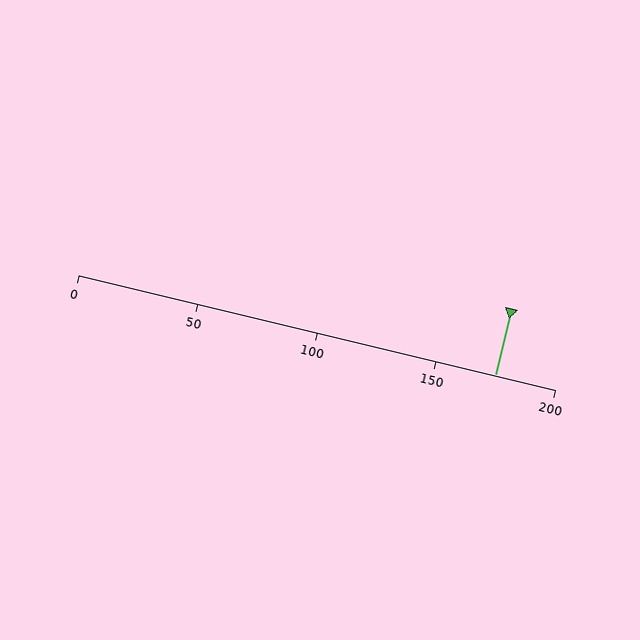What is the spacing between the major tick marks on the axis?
The major ticks are spaced 50 apart.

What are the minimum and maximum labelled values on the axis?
The axis runs from 0 to 200.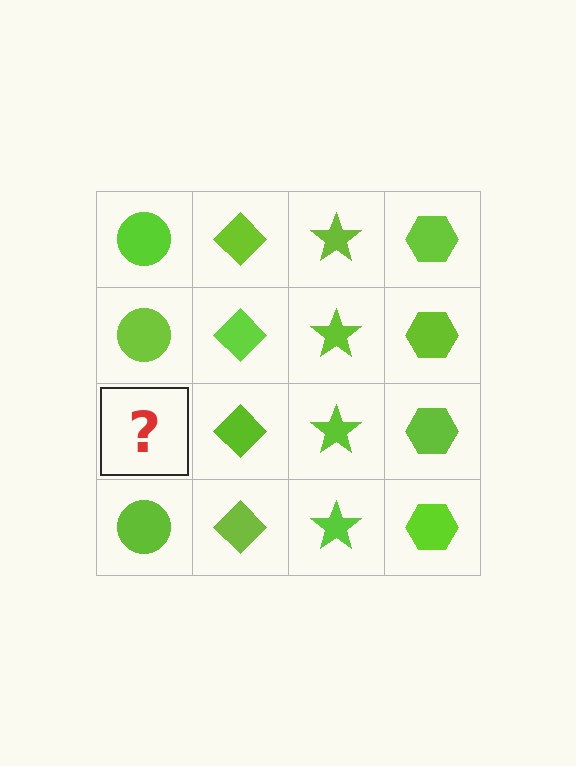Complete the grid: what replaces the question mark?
The question mark should be replaced with a lime circle.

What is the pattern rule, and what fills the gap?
The rule is that each column has a consistent shape. The gap should be filled with a lime circle.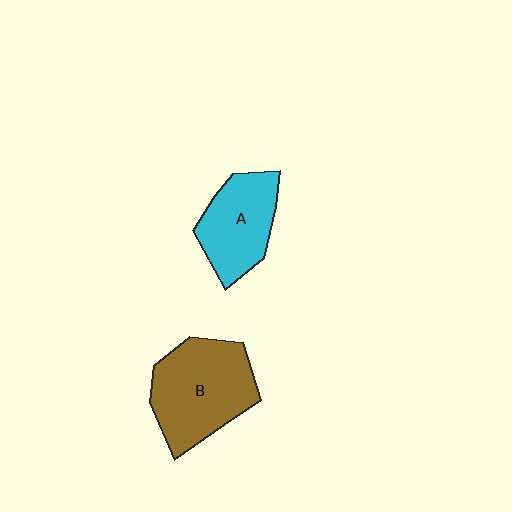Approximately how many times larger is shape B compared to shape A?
Approximately 1.4 times.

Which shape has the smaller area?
Shape A (cyan).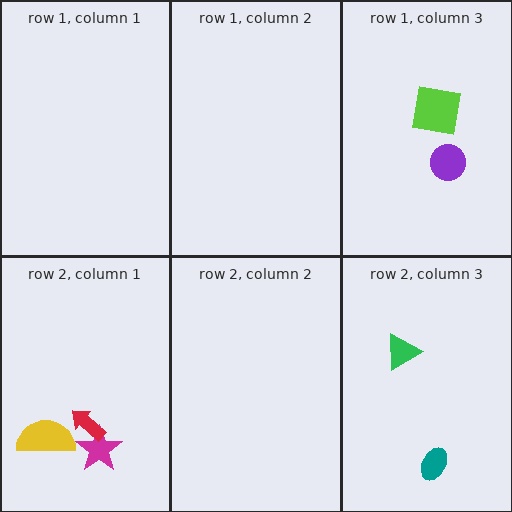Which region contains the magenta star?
The row 2, column 1 region.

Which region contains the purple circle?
The row 1, column 3 region.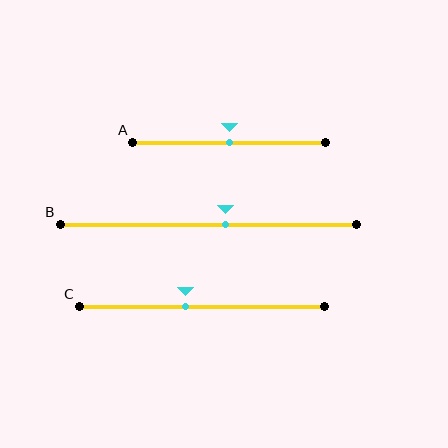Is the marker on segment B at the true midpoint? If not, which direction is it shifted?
No, the marker on segment B is shifted to the right by about 6% of the segment length.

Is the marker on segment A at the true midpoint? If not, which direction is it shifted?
Yes, the marker on segment A is at the true midpoint.